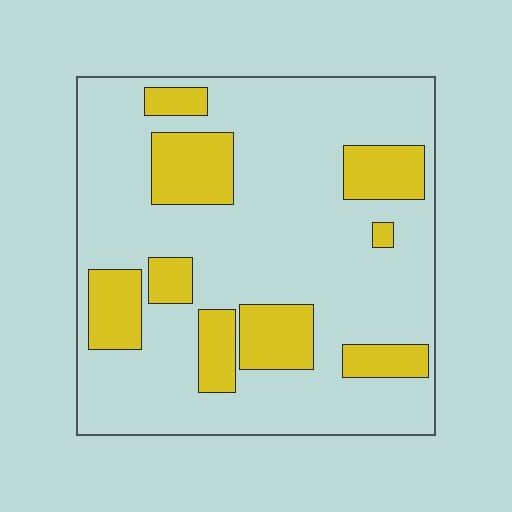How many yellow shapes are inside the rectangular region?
9.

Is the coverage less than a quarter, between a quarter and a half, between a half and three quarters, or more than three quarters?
Less than a quarter.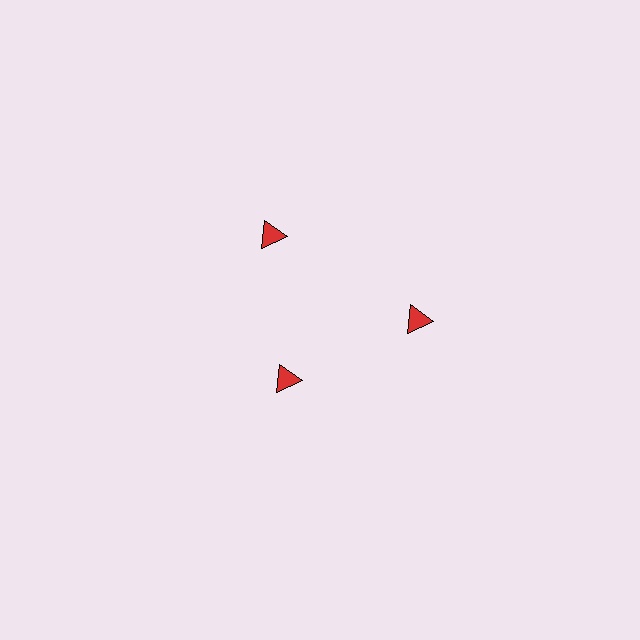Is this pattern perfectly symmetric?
No. The 3 red triangles are arranged in a ring, but one element near the 7 o'clock position is pulled inward toward the center, breaking the 3-fold rotational symmetry.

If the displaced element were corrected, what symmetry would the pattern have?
It would have 3-fold rotational symmetry — the pattern would map onto itself every 120 degrees.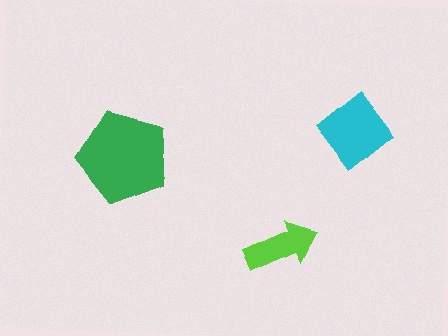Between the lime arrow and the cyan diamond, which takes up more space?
The cyan diamond.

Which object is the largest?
The green pentagon.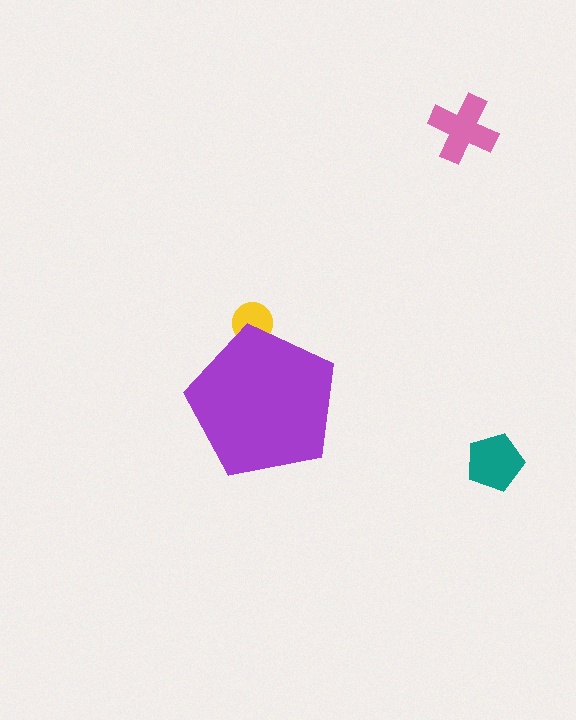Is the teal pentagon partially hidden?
No, the teal pentagon is fully visible.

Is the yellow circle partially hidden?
Yes, the yellow circle is partially hidden behind the purple pentagon.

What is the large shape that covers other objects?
A purple pentagon.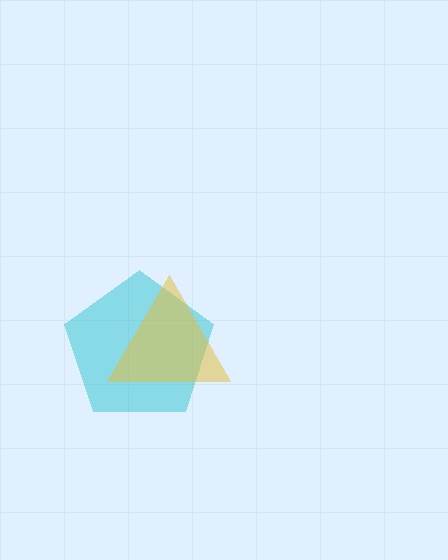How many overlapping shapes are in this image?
There are 2 overlapping shapes in the image.